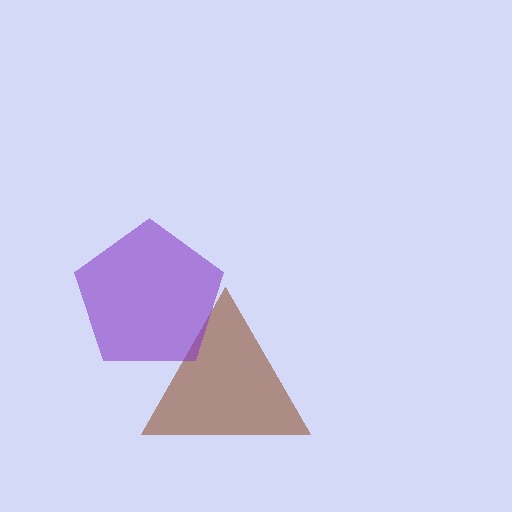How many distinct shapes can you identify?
There are 2 distinct shapes: a brown triangle, a purple pentagon.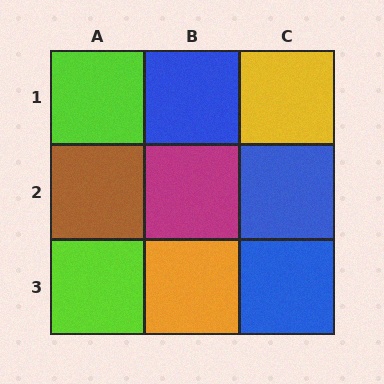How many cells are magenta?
1 cell is magenta.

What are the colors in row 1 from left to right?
Lime, blue, yellow.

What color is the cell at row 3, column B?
Orange.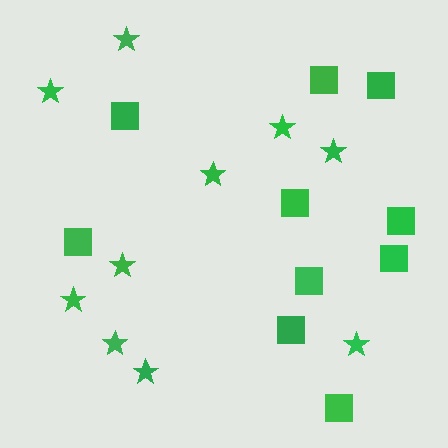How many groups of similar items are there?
There are 2 groups: one group of squares (10) and one group of stars (10).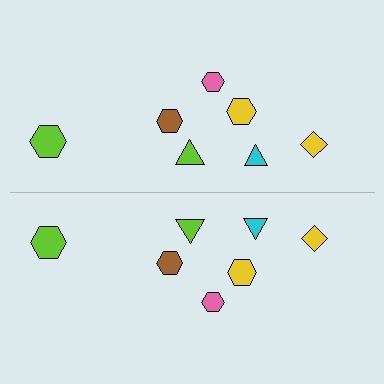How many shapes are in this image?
There are 14 shapes in this image.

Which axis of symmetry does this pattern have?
The pattern has a horizontal axis of symmetry running through the center of the image.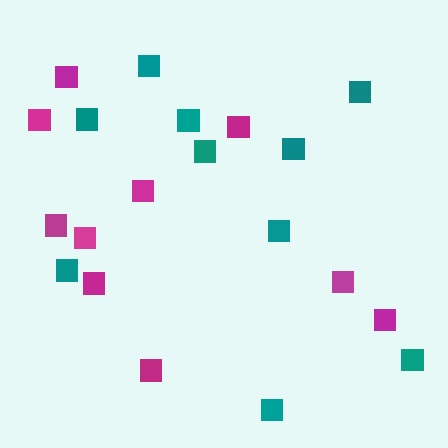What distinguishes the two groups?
There are 2 groups: one group of magenta squares (10) and one group of teal squares (10).